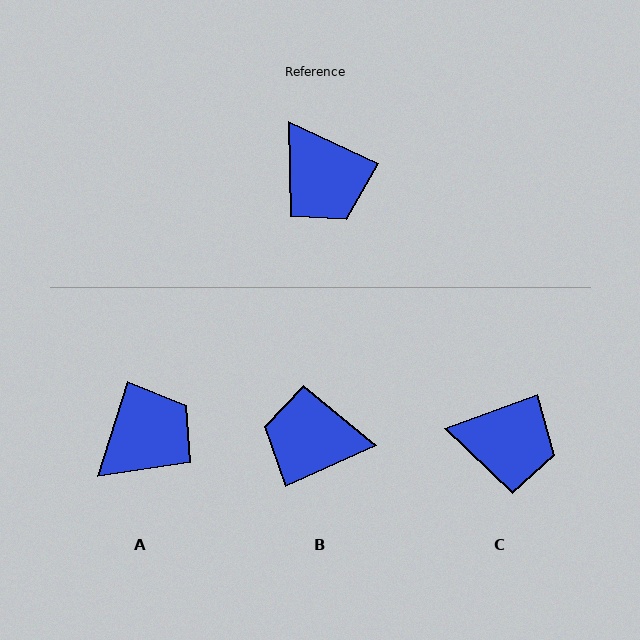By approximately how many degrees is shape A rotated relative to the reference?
Approximately 97 degrees counter-clockwise.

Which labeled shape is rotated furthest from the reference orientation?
B, about 131 degrees away.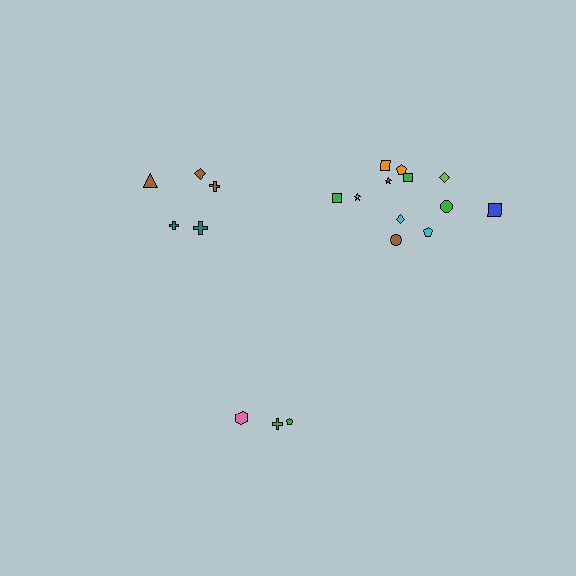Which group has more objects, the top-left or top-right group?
The top-right group.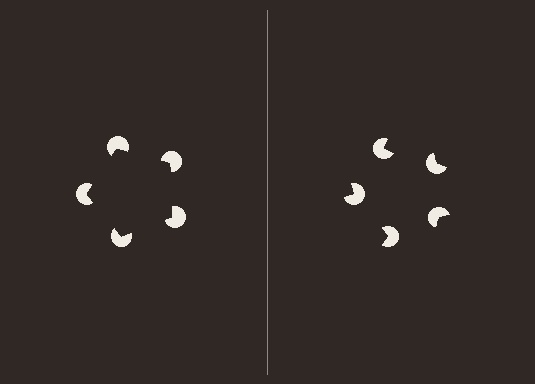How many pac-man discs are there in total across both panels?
10 — 5 on each side.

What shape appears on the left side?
An illusory pentagon.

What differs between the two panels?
The pac-man discs are positioned identically on both sides; only the wedge orientations differ. On the left they align to a pentagon; on the right they are misaligned.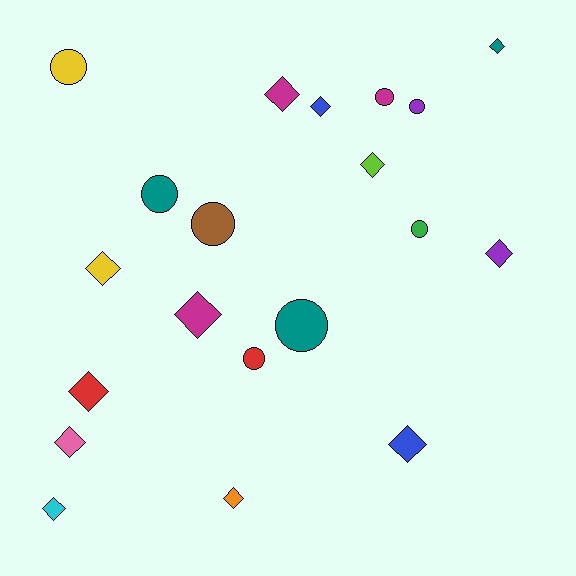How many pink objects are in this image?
There is 1 pink object.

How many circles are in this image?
There are 8 circles.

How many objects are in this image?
There are 20 objects.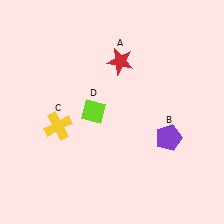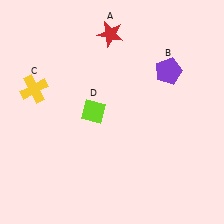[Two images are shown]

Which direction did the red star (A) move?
The red star (A) moved up.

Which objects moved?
The objects that moved are: the red star (A), the purple pentagon (B), the yellow cross (C).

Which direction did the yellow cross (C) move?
The yellow cross (C) moved up.